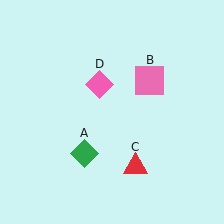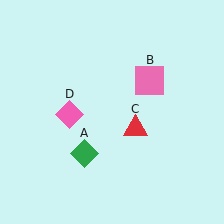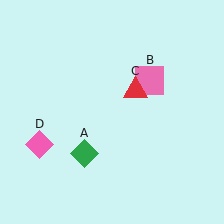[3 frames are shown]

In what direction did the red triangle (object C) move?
The red triangle (object C) moved up.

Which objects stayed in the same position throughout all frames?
Green diamond (object A) and pink square (object B) remained stationary.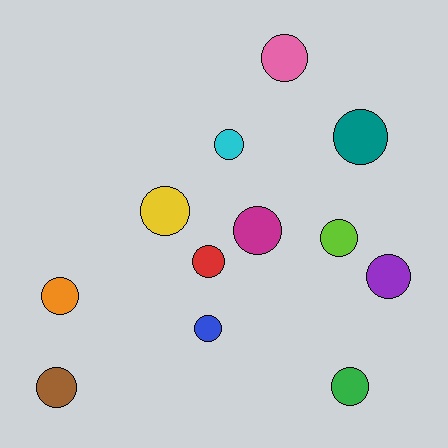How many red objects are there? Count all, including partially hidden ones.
There is 1 red object.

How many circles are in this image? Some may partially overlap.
There are 12 circles.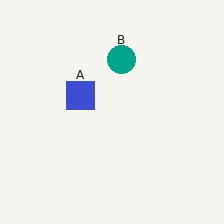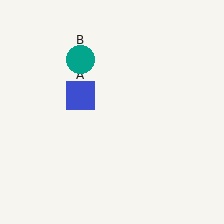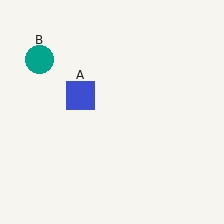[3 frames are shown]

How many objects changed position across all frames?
1 object changed position: teal circle (object B).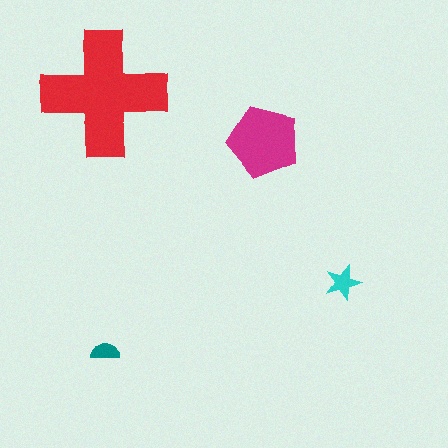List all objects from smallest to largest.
The teal semicircle, the cyan star, the magenta pentagon, the red cross.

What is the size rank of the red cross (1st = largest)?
1st.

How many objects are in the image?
There are 4 objects in the image.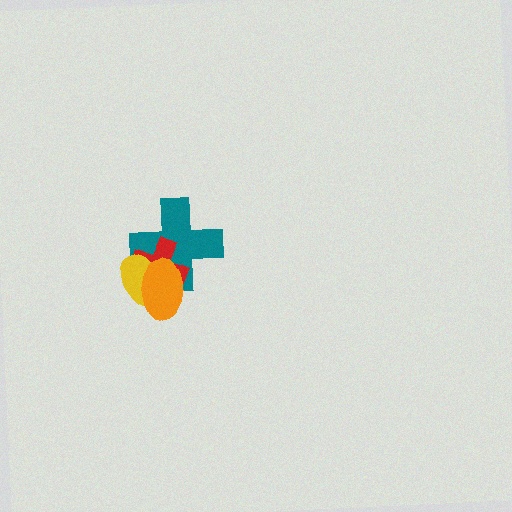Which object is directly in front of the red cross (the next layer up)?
The yellow ellipse is directly in front of the red cross.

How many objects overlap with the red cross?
3 objects overlap with the red cross.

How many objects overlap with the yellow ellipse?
3 objects overlap with the yellow ellipse.